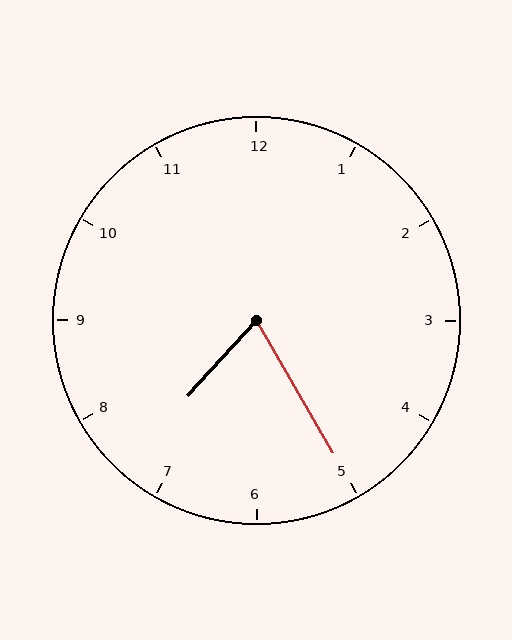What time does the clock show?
7:25.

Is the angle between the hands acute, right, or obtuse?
It is acute.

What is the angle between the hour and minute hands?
Approximately 72 degrees.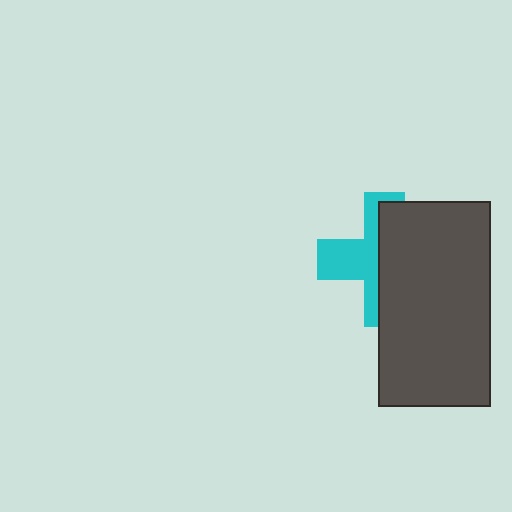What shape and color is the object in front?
The object in front is a dark gray rectangle.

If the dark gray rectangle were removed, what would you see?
You would see the complete cyan cross.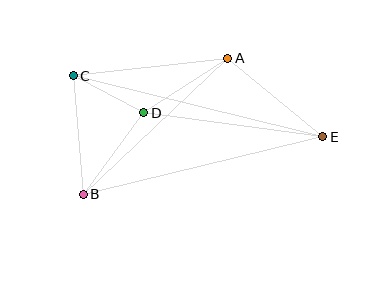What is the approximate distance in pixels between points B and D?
The distance between B and D is approximately 101 pixels.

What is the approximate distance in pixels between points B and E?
The distance between B and E is approximately 246 pixels.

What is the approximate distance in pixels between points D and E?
The distance between D and E is approximately 181 pixels.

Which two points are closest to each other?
Points C and D are closest to each other.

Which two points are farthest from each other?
Points C and E are farthest from each other.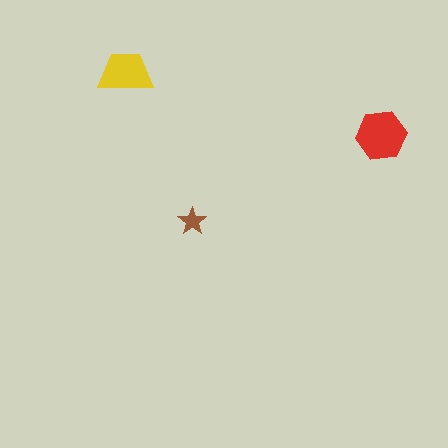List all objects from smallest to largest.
The brown star, the yellow trapezoid, the red hexagon.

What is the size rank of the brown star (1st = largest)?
3rd.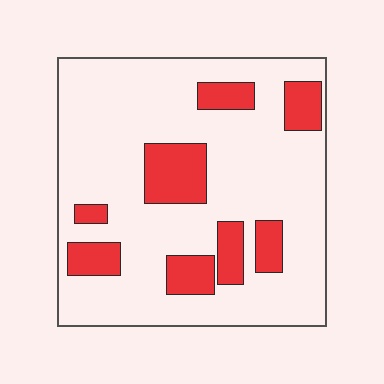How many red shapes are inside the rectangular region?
8.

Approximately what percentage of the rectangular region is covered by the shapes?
Approximately 20%.